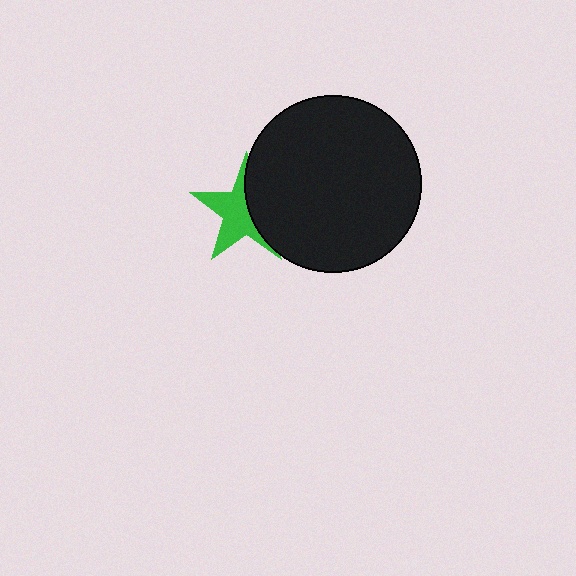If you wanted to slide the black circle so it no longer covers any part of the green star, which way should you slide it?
Slide it right — that is the most direct way to separate the two shapes.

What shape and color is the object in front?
The object in front is a black circle.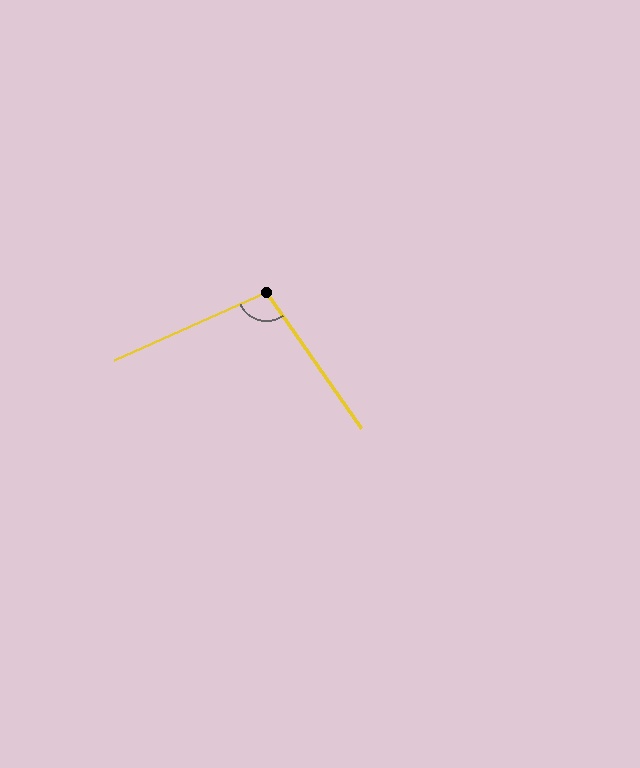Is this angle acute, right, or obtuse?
It is obtuse.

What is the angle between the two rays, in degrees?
Approximately 101 degrees.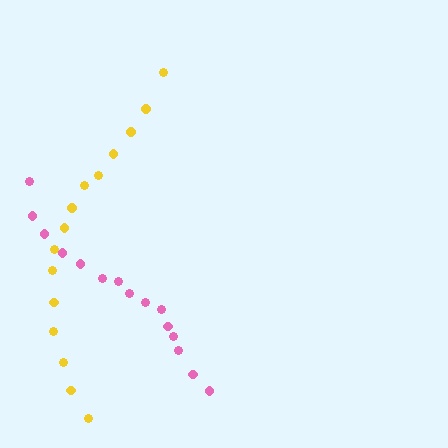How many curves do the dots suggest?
There are 2 distinct paths.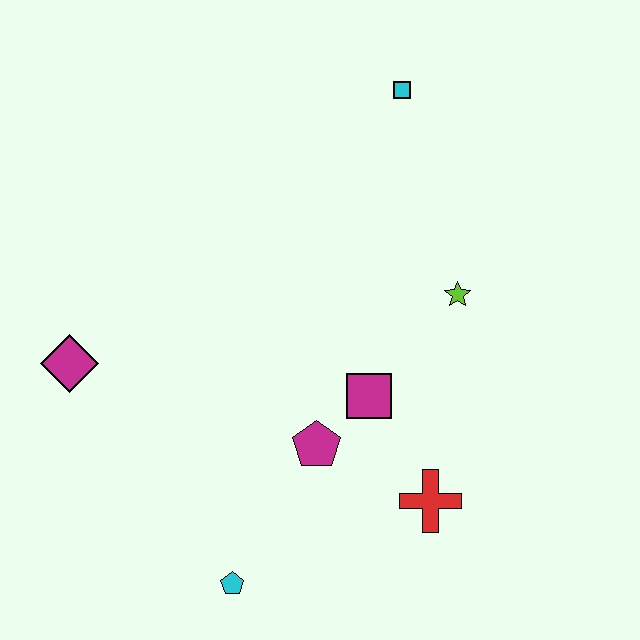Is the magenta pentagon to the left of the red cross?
Yes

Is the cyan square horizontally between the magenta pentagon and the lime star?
Yes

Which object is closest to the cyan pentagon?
The magenta pentagon is closest to the cyan pentagon.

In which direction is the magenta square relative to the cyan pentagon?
The magenta square is above the cyan pentagon.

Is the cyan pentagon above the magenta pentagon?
No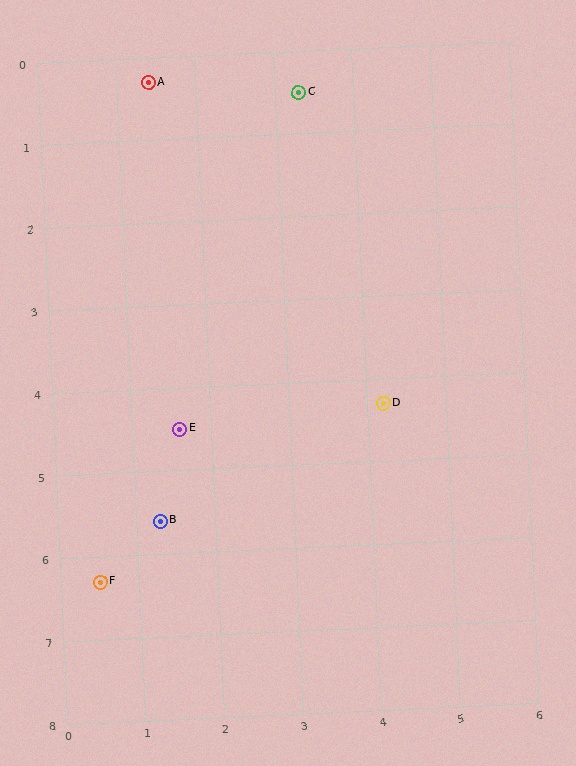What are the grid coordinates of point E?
Point E is at approximately (1.6, 4.5).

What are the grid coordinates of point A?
Point A is at approximately (1.4, 0.3).